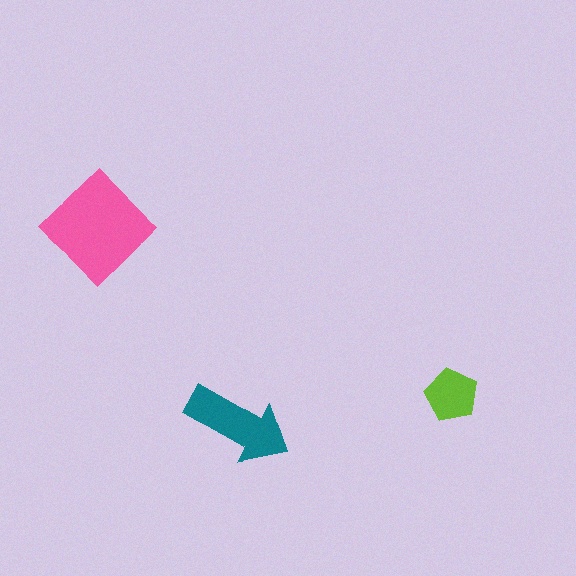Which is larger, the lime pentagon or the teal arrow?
The teal arrow.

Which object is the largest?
The pink diamond.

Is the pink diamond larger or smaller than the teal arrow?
Larger.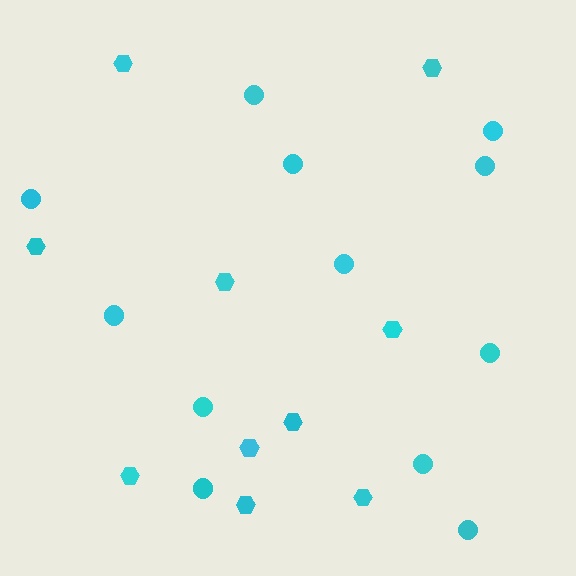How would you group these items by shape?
There are 2 groups: one group of circles (12) and one group of hexagons (10).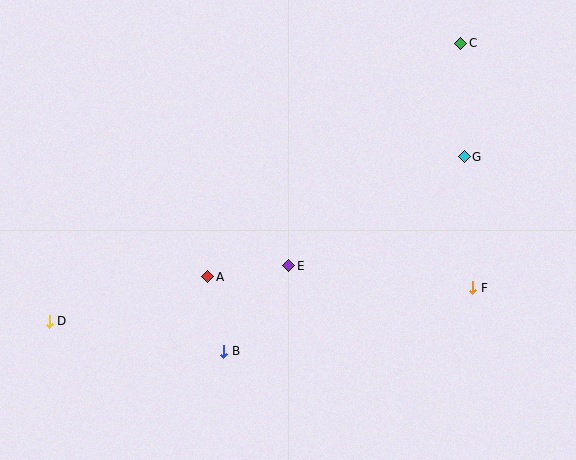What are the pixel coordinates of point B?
Point B is at (224, 351).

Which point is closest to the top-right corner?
Point C is closest to the top-right corner.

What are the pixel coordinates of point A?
Point A is at (208, 277).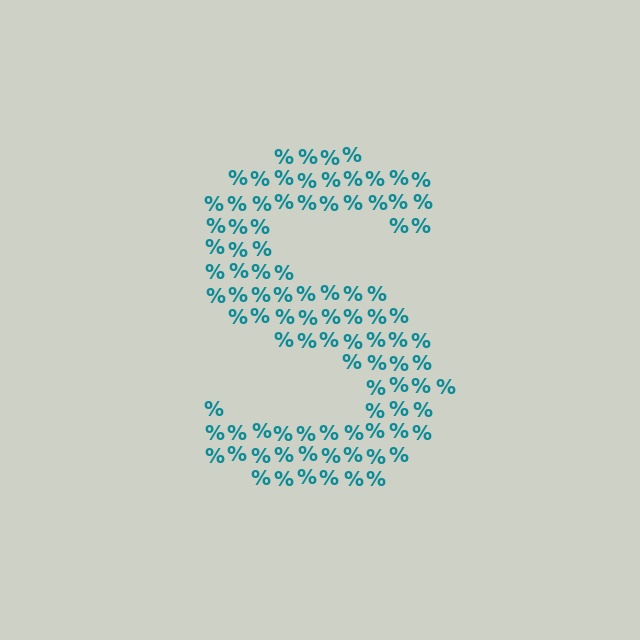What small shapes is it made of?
It is made of small percent signs.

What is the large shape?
The large shape is the letter S.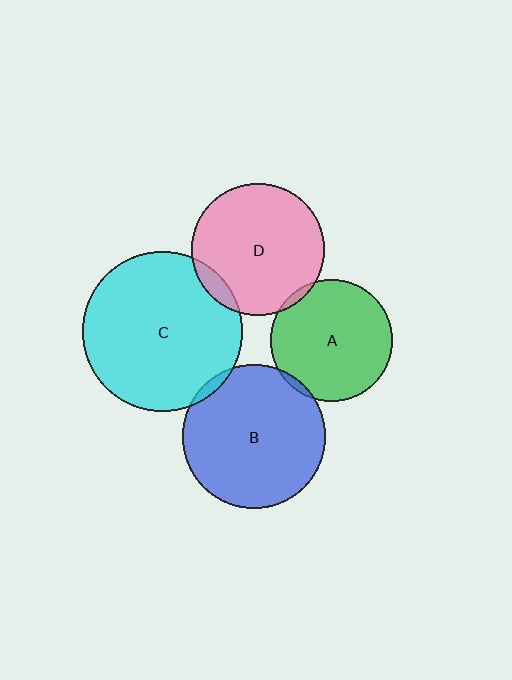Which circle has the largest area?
Circle C (cyan).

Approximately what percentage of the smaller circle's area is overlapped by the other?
Approximately 5%.